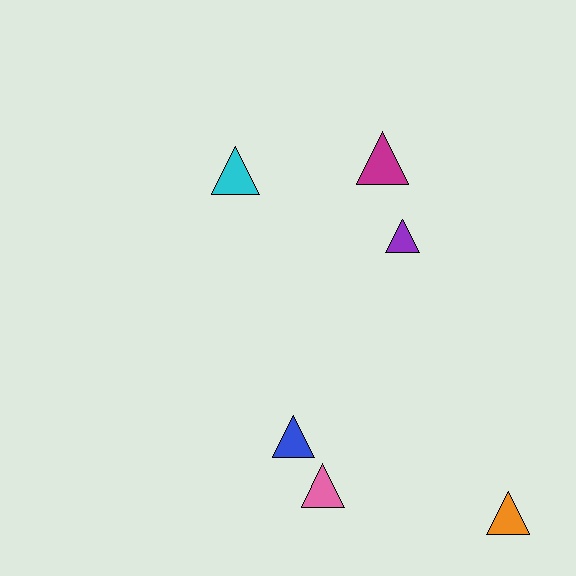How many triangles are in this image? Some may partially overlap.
There are 6 triangles.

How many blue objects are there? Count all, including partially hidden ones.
There is 1 blue object.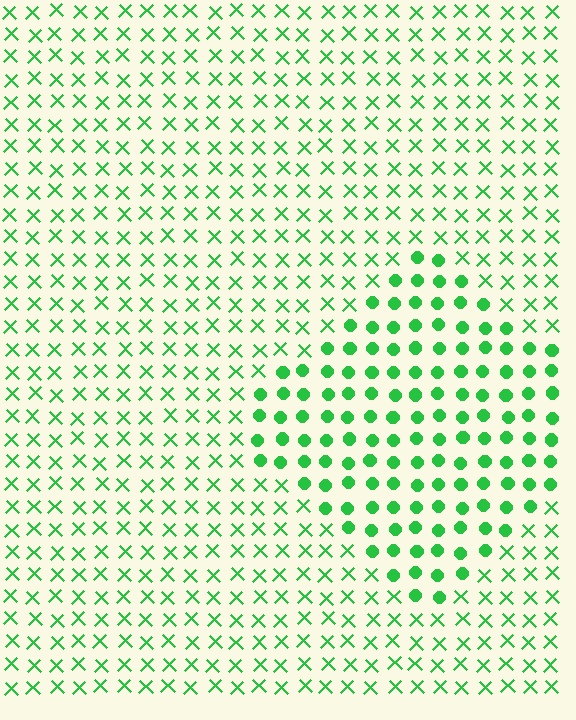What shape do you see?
I see a diamond.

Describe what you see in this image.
The image is filled with small green elements arranged in a uniform grid. A diamond-shaped region contains circles, while the surrounding area contains X marks. The boundary is defined purely by the change in element shape.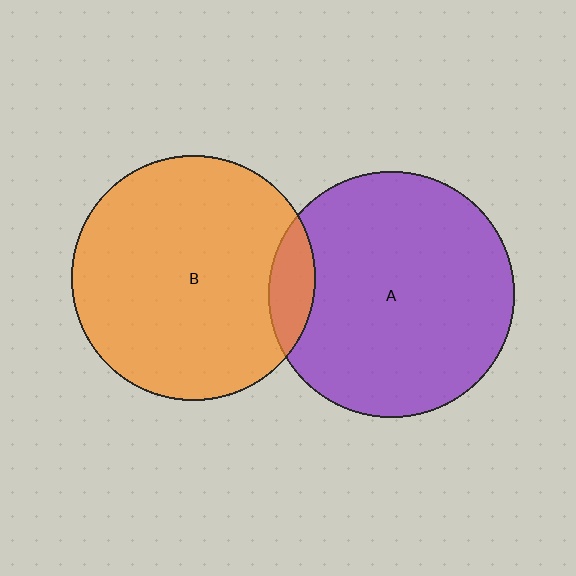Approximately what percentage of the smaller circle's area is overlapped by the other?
Approximately 10%.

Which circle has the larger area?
Circle A (purple).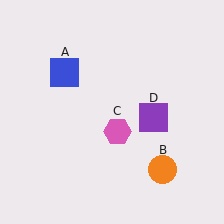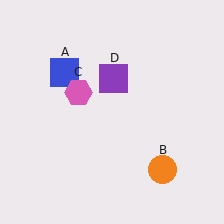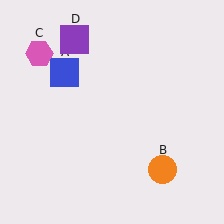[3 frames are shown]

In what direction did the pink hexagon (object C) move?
The pink hexagon (object C) moved up and to the left.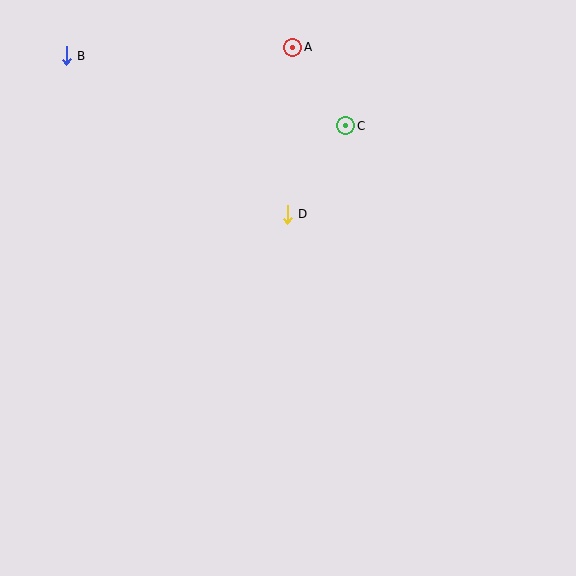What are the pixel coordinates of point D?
Point D is at (287, 214).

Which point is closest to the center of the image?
Point D at (287, 214) is closest to the center.